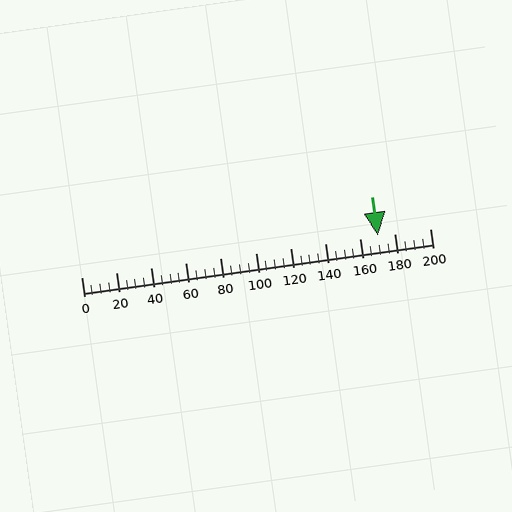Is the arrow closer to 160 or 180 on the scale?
The arrow is closer to 180.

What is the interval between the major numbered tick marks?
The major tick marks are spaced 20 units apart.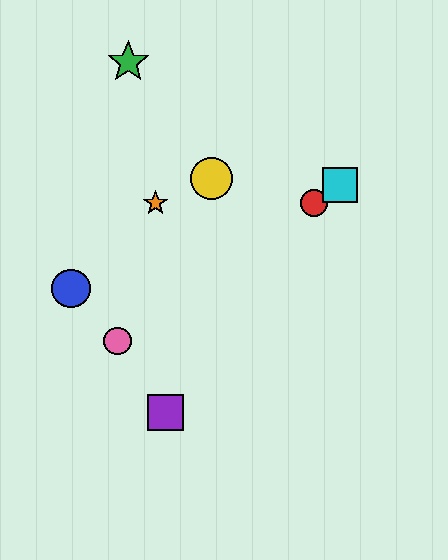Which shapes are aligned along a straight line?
The red circle, the cyan square, the pink circle are aligned along a straight line.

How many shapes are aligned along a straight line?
3 shapes (the red circle, the cyan square, the pink circle) are aligned along a straight line.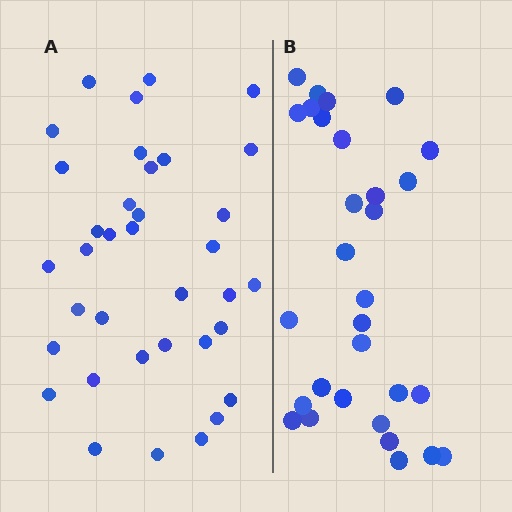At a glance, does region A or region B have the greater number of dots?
Region A (the left region) has more dots.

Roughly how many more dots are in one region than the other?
Region A has about 6 more dots than region B.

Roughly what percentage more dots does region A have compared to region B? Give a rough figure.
About 20% more.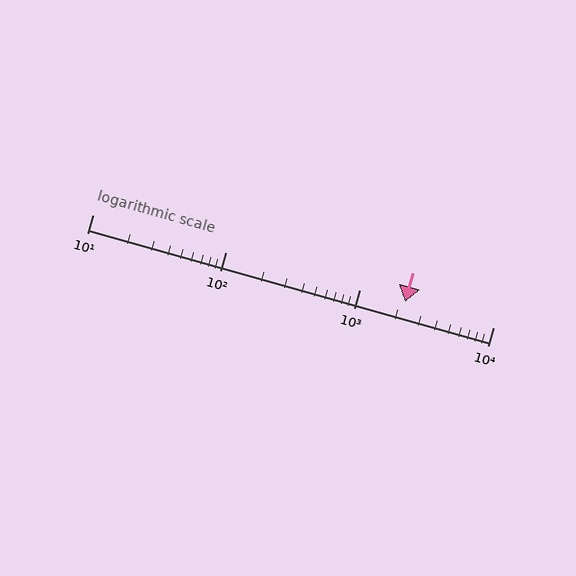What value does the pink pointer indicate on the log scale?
The pointer indicates approximately 2200.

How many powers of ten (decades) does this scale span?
The scale spans 3 decades, from 10 to 10000.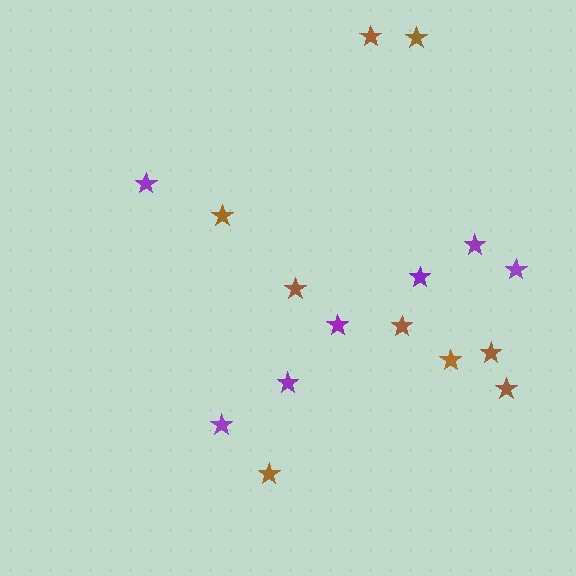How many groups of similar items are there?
There are 2 groups: one group of purple stars (7) and one group of brown stars (9).